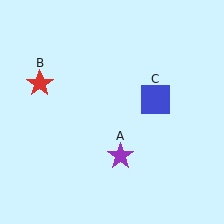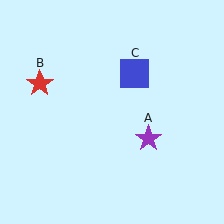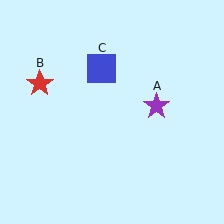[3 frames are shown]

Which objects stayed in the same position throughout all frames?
Red star (object B) remained stationary.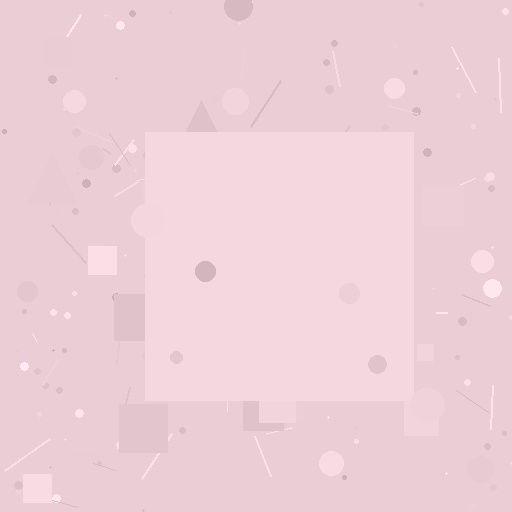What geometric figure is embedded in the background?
A square is embedded in the background.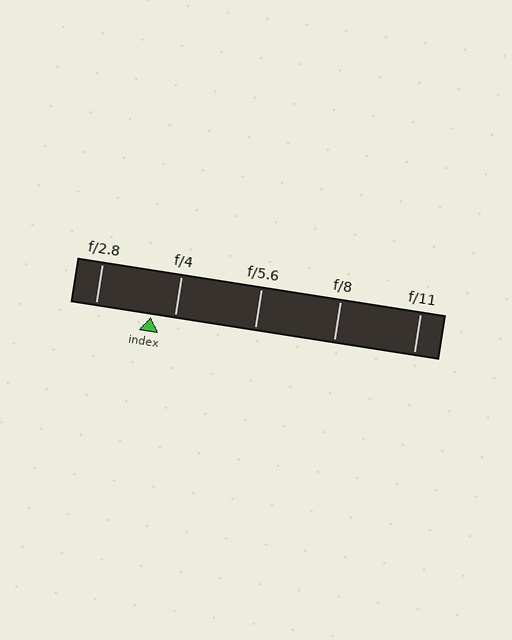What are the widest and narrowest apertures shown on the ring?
The widest aperture shown is f/2.8 and the narrowest is f/11.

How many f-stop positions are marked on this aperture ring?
There are 5 f-stop positions marked.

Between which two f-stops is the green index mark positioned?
The index mark is between f/2.8 and f/4.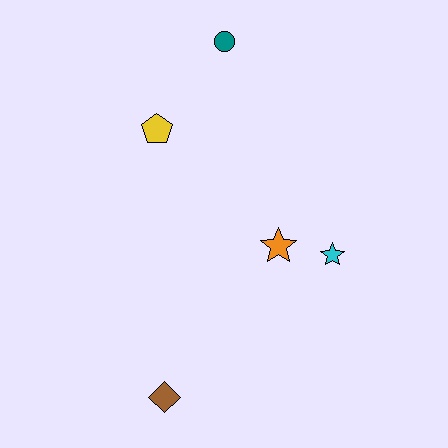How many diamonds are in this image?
There is 1 diamond.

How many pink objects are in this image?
There are no pink objects.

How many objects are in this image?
There are 5 objects.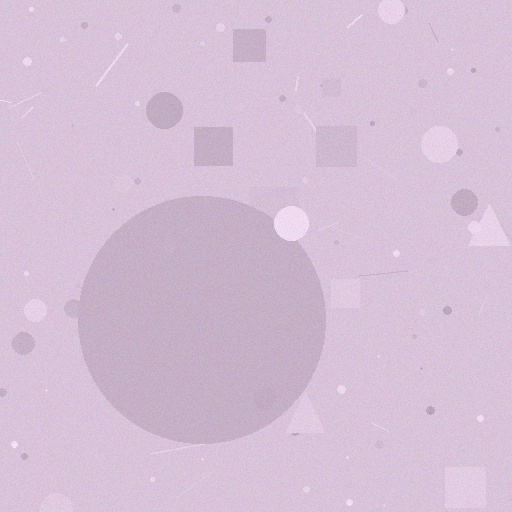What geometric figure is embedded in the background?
A circle is embedded in the background.